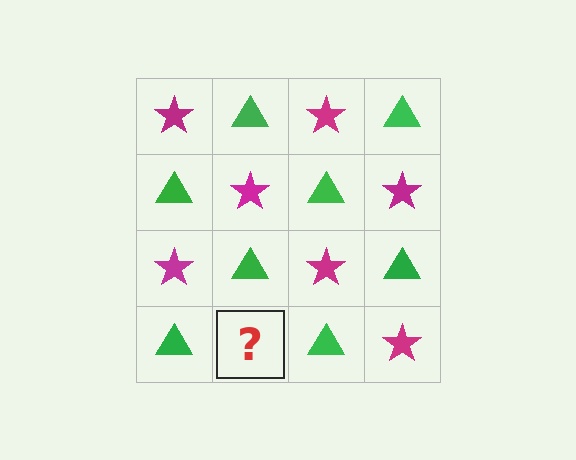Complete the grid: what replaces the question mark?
The question mark should be replaced with a magenta star.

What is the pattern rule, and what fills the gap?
The rule is that it alternates magenta star and green triangle in a checkerboard pattern. The gap should be filled with a magenta star.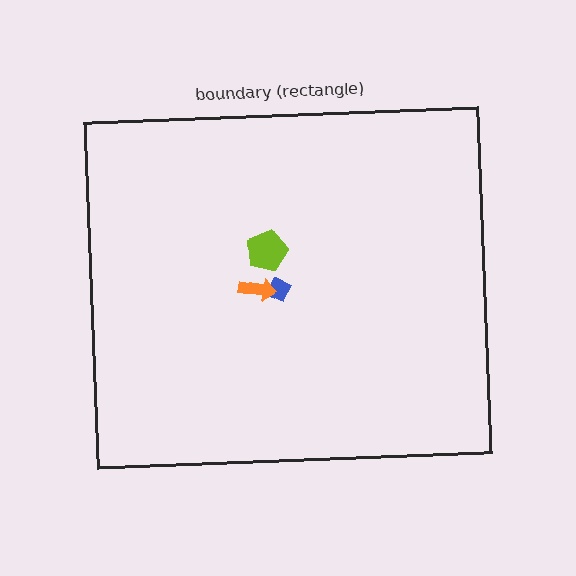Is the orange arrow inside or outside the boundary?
Inside.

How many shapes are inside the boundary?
3 inside, 0 outside.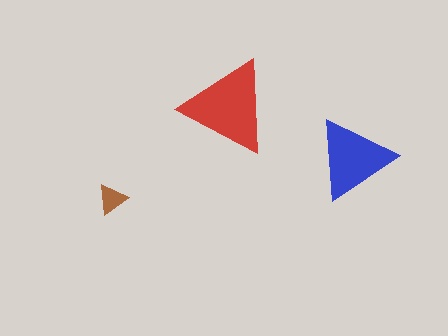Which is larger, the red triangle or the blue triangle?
The red one.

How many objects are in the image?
There are 3 objects in the image.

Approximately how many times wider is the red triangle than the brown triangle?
About 3 times wider.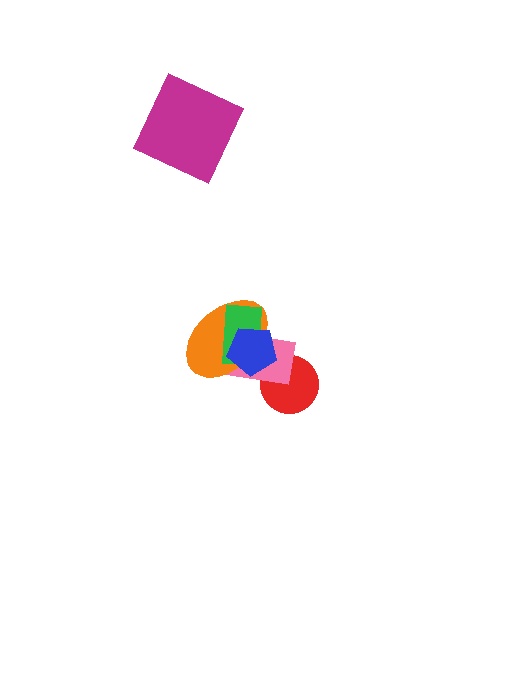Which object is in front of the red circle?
The pink rectangle is in front of the red circle.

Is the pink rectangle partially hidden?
Yes, it is partially covered by another shape.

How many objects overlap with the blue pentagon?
3 objects overlap with the blue pentagon.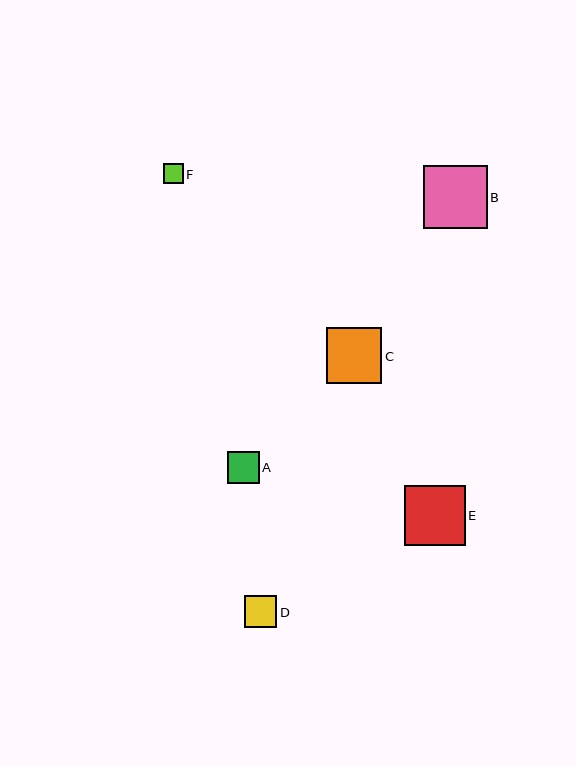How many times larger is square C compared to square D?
Square C is approximately 1.7 times the size of square D.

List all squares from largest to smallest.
From largest to smallest: B, E, C, D, A, F.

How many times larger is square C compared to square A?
Square C is approximately 1.7 times the size of square A.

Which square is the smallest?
Square F is the smallest with a size of approximately 20 pixels.